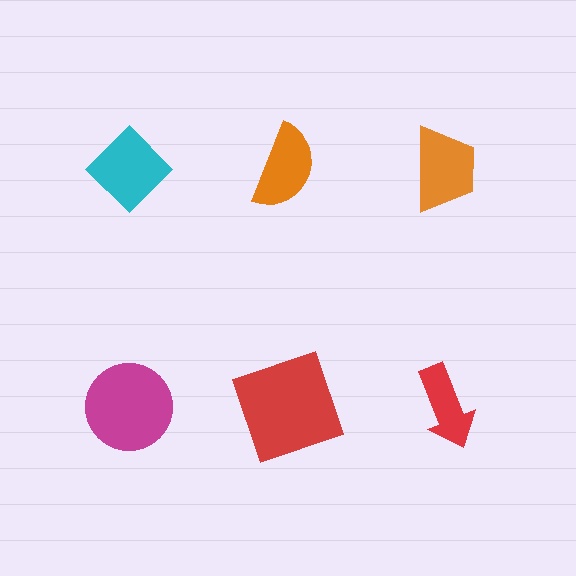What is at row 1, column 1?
A cyan diamond.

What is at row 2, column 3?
A red arrow.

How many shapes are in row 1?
3 shapes.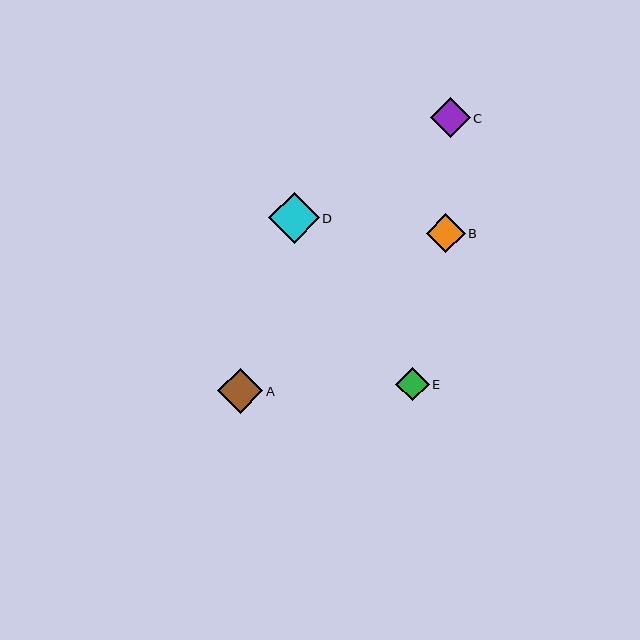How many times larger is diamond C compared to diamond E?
Diamond C is approximately 1.2 times the size of diamond E.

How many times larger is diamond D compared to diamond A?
Diamond D is approximately 1.1 times the size of diamond A.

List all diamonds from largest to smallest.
From largest to smallest: D, A, C, B, E.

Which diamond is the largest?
Diamond D is the largest with a size of approximately 50 pixels.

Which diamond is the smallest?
Diamond E is the smallest with a size of approximately 34 pixels.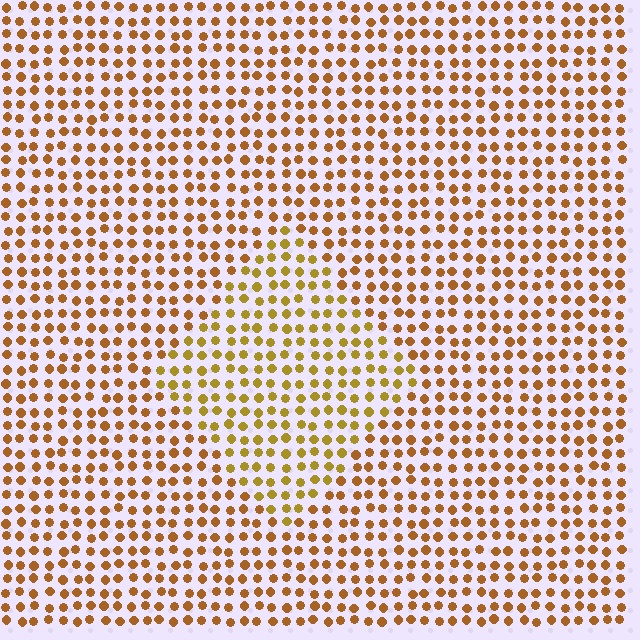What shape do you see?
I see a diamond.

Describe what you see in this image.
The image is filled with small brown elements in a uniform arrangement. A diamond-shaped region is visible where the elements are tinted to a slightly different hue, forming a subtle color boundary.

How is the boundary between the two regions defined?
The boundary is defined purely by a slight shift in hue (about 22 degrees). Spacing, size, and orientation are identical on both sides.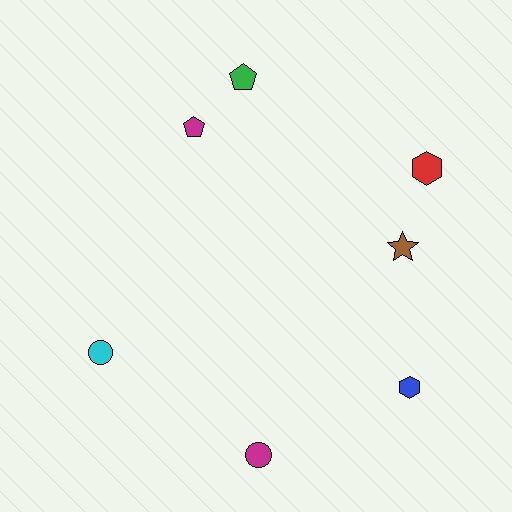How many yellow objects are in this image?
There are no yellow objects.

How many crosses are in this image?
There are no crosses.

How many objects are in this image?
There are 7 objects.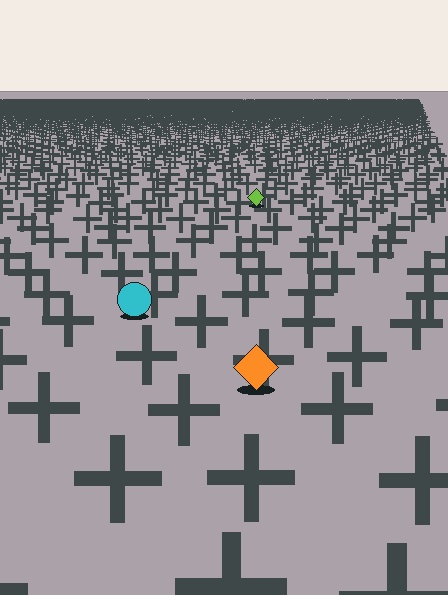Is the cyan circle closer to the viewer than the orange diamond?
No. The orange diamond is closer — you can tell from the texture gradient: the ground texture is coarser near it.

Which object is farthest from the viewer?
The lime diamond is farthest from the viewer. It appears smaller and the ground texture around it is denser.